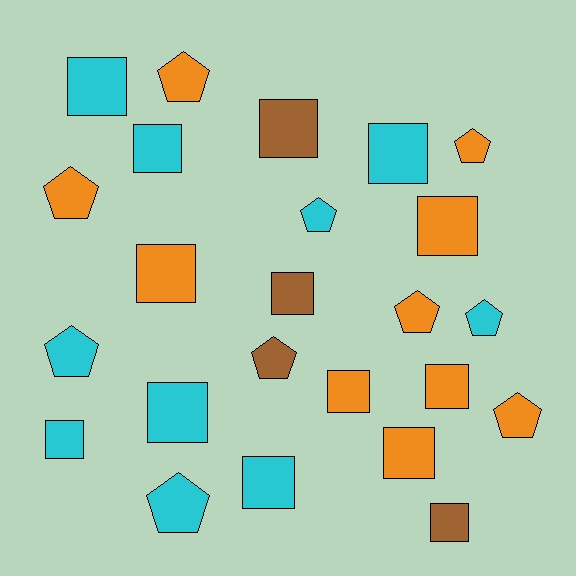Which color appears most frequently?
Orange, with 10 objects.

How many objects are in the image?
There are 24 objects.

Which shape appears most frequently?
Square, with 14 objects.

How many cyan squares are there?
There are 6 cyan squares.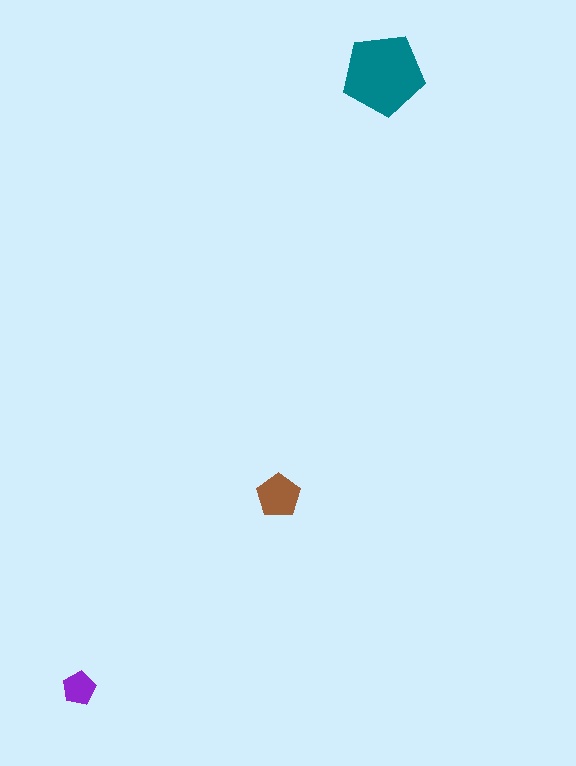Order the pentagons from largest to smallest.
the teal one, the brown one, the purple one.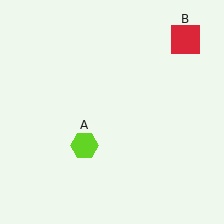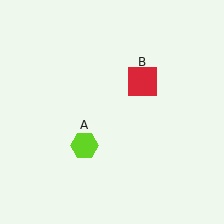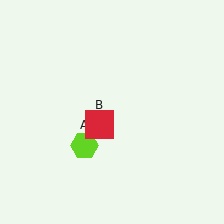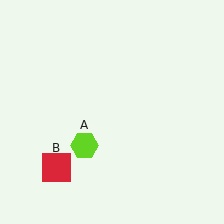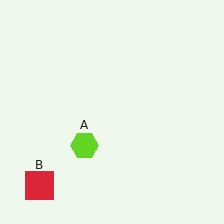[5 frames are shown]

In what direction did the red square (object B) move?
The red square (object B) moved down and to the left.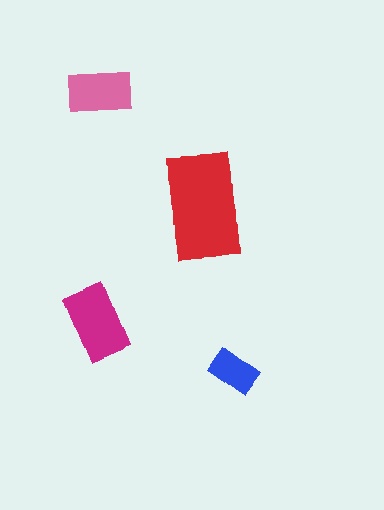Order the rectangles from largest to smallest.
the red one, the magenta one, the pink one, the blue one.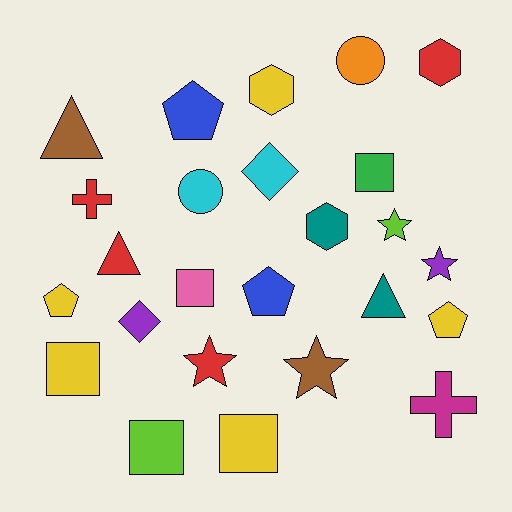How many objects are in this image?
There are 25 objects.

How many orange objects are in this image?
There is 1 orange object.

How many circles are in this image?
There are 2 circles.